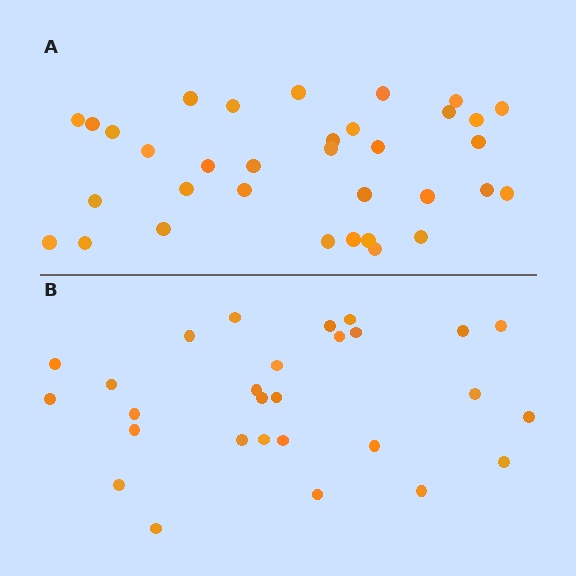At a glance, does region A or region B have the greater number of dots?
Region A (the top region) has more dots.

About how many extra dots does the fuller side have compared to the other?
Region A has about 6 more dots than region B.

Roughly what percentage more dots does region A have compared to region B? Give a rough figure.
About 20% more.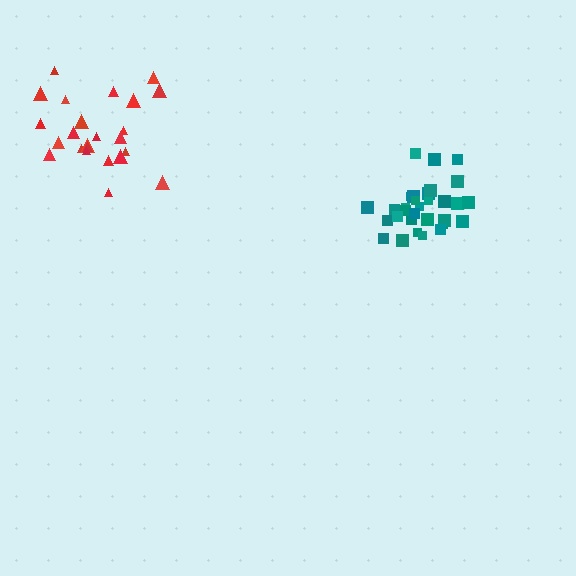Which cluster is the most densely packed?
Teal.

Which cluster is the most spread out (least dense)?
Red.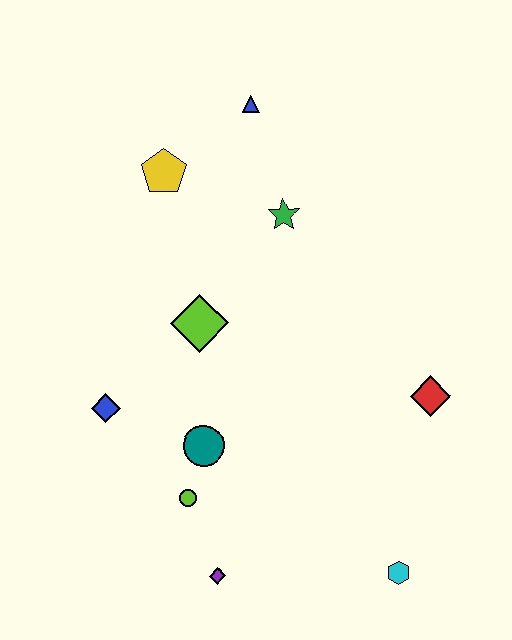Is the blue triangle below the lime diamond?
No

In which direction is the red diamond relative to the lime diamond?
The red diamond is to the right of the lime diamond.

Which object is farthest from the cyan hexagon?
The blue triangle is farthest from the cyan hexagon.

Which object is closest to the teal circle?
The lime circle is closest to the teal circle.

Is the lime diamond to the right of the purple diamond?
No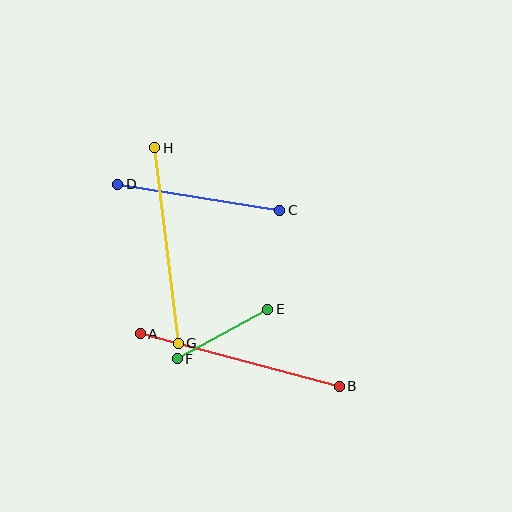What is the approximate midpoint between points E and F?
The midpoint is at approximately (222, 334) pixels.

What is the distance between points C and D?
The distance is approximately 164 pixels.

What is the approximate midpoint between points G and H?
The midpoint is at approximately (166, 245) pixels.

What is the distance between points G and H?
The distance is approximately 196 pixels.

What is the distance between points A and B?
The distance is approximately 206 pixels.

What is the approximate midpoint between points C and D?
The midpoint is at approximately (199, 197) pixels.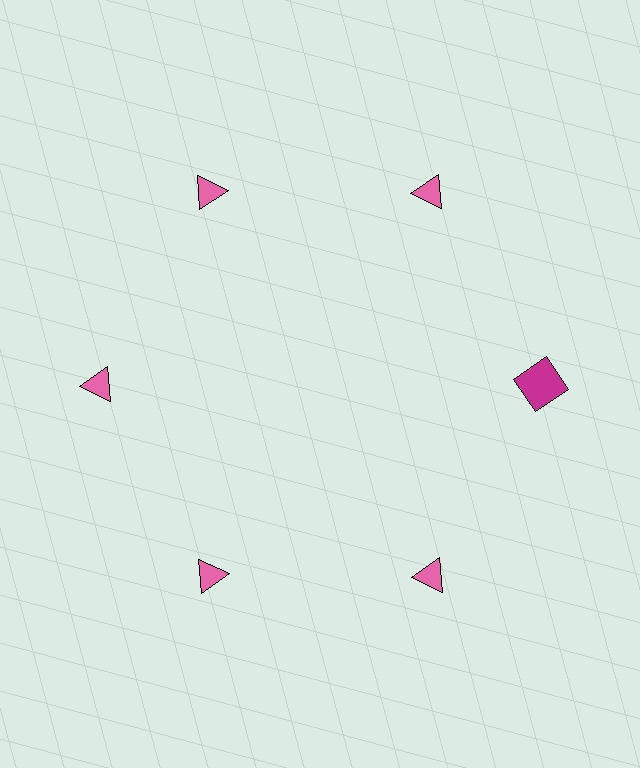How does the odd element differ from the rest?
It differs in both color (magenta instead of pink) and shape (square instead of triangle).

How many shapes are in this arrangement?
There are 6 shapes arranged in a ring pattern.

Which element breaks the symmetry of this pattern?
The magenta square at roughly the 3 o'clock position breaks the symmetry. All other shapes are pink triangles.